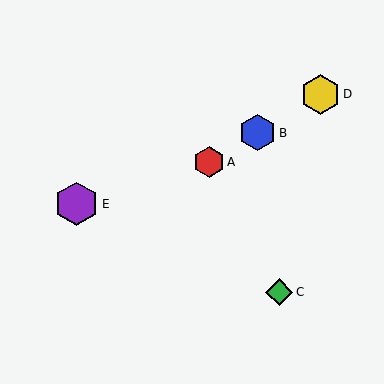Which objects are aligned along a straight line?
Objects A, B, D are aligned along a straight line.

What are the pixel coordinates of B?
Object B is at (257, 133).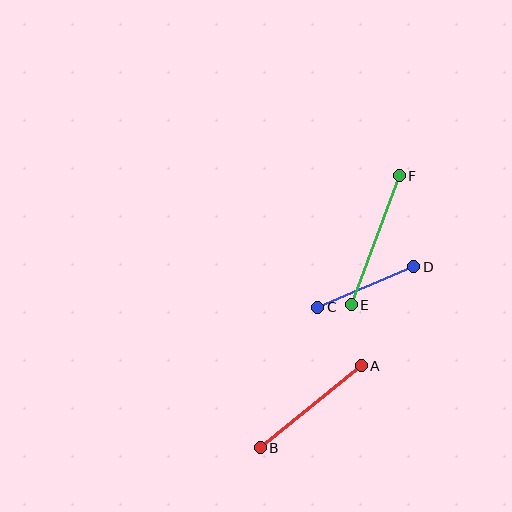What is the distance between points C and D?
The distance is approximately 104 pixels.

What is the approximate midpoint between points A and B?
The midpoint is at approximately (311, 407) pixels.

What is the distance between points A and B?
The distance is approximately 130 pixels.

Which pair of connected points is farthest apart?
Points E and F are farthest apart.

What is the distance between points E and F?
The distance is approximately 138 pixels.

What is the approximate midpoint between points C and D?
The midpoint is at approximately (366, 287) pixels.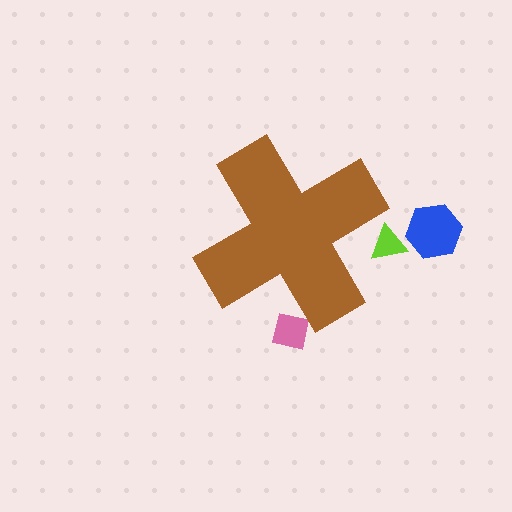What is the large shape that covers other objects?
A brown cross.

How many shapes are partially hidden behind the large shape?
2 shapes are partially hidden.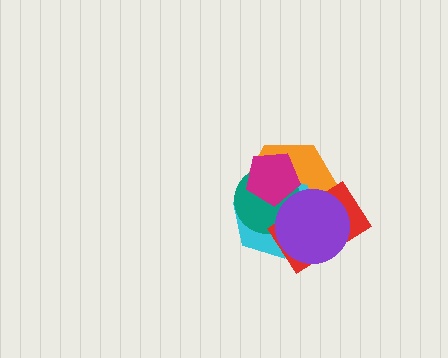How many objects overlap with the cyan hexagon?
5 objects overlap with the cyan hexagon.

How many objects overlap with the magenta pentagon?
3 objects overlap with the magenta pentagon.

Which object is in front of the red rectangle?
The purple circle is in front of the red rectangle.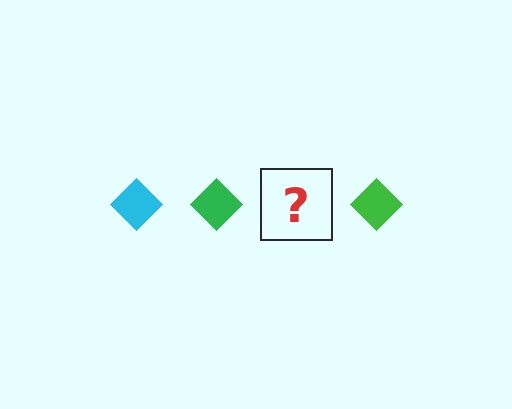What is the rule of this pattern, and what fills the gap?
The rule is that the pattern cycles through cyan, green diamonds. The gap should be filled with a cyan diamond.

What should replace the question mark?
The question mark should be replaced with a cyan diamond.